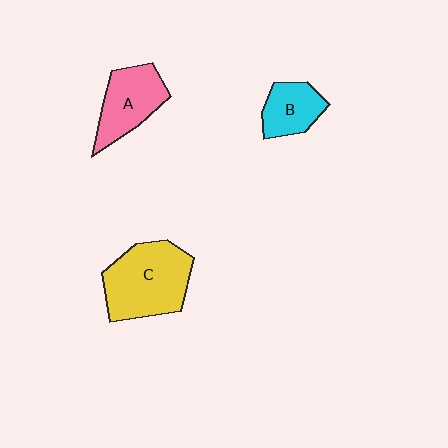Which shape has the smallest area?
Shape B (cyan).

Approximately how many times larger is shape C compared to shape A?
Approximately 1.5 times.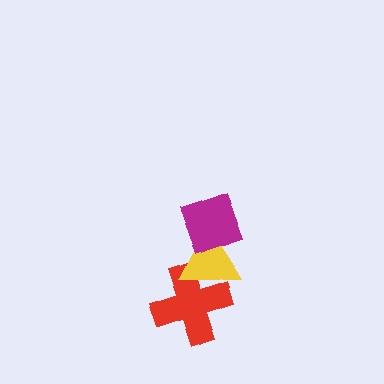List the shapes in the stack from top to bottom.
From top to bottom: the magenta diamond, the yellow triangle, the red cross.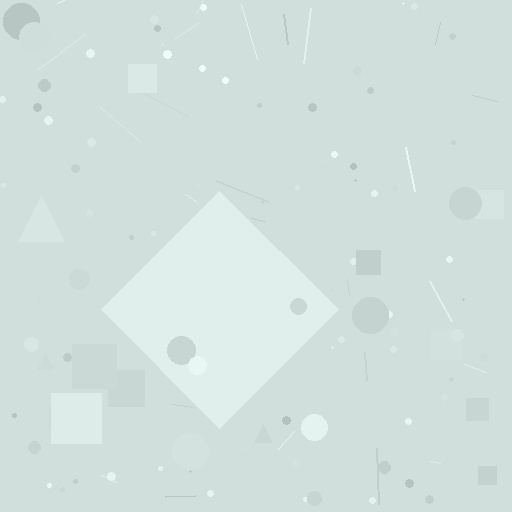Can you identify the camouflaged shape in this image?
The camouflaged shape is a diamond.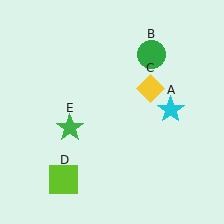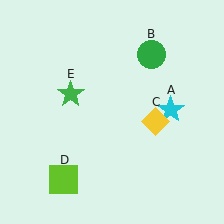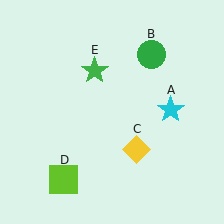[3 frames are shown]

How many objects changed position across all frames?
2 objects changed position: yellow diamond (object C), green star (object E).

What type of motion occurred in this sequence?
The yellow diamond (object C), green star (object E) rotated clockwise around the center of the scene.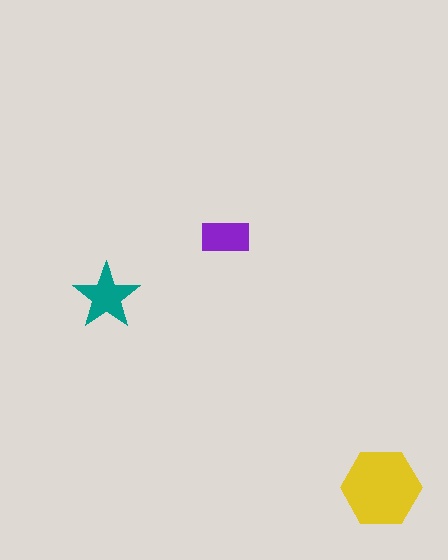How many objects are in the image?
There are 3 objects in the image.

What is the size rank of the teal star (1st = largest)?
2nd.